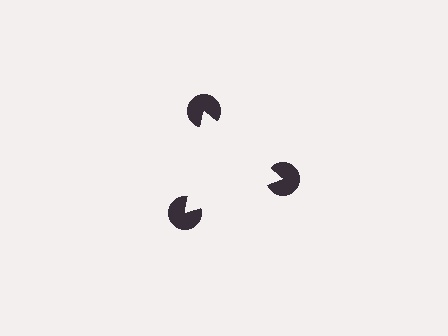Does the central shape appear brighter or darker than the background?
It typically appears slightly brighter than the background, even though no actual brightness change is drawn.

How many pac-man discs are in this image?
There are 3 — one at each vertex of the illusory triangle.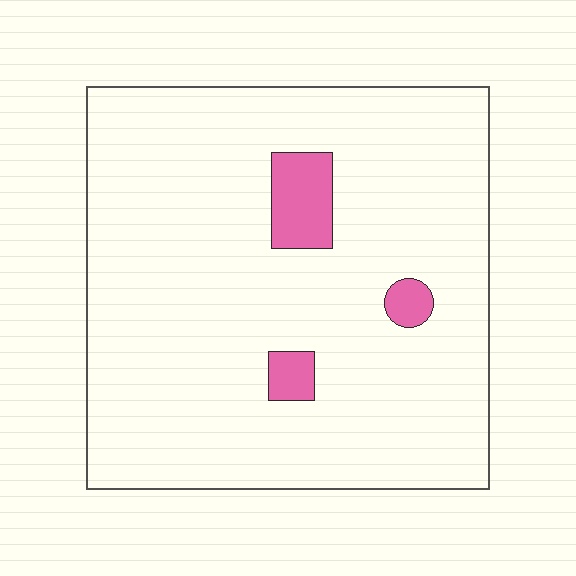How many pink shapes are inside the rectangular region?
3.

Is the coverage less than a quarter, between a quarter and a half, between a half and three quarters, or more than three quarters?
Less than a quarter.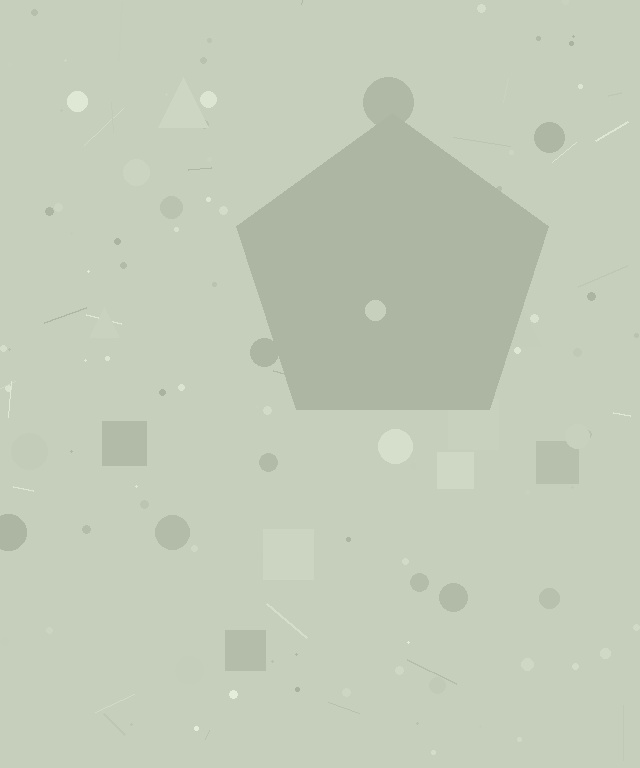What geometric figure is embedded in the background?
A pentagon is embedded in the background.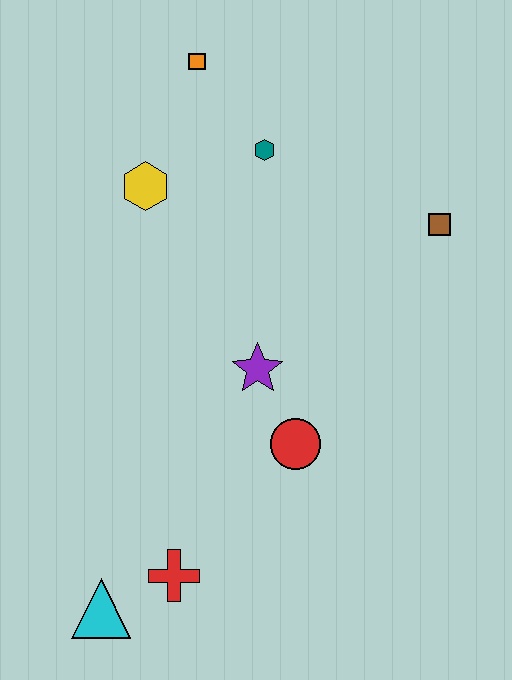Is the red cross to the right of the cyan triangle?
Yes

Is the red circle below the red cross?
No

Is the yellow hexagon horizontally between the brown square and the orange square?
No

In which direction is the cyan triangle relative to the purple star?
The cyan triangle is below the purple star.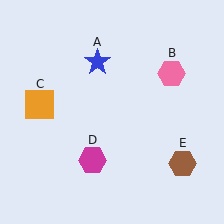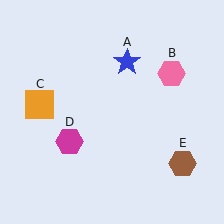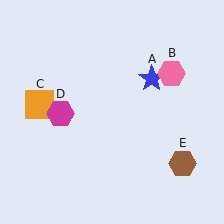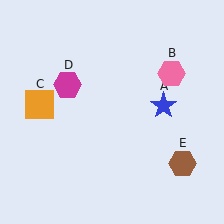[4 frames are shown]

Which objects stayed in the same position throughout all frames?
Pink hexagon (object B) and orange square (object C) and brown hexagon (object E) remained stationary.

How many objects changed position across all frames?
2 objects changed position: blue star (object A), magenta hexagon (object D).